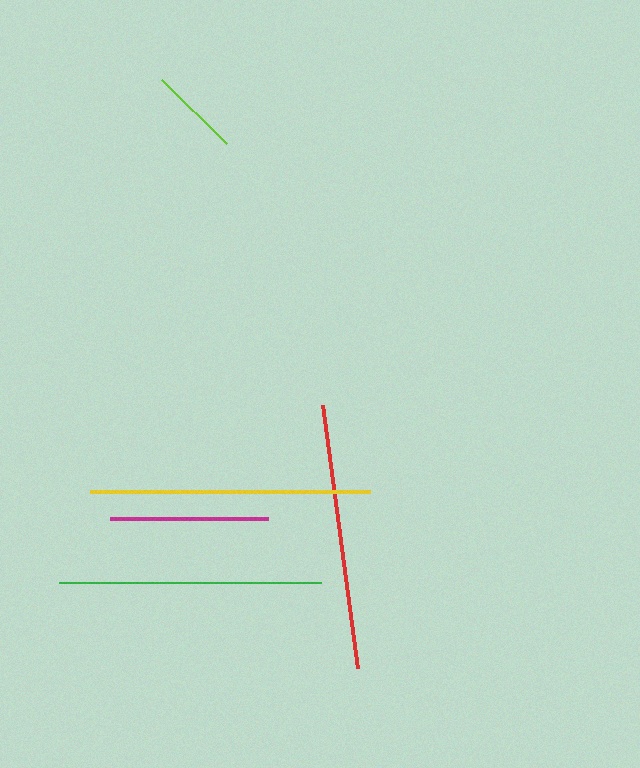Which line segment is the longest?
The yellow line is the longest at approximately 280 pixels.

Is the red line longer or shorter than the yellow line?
The yellow line is longer than the red line.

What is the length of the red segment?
The red segment is approximately 266 pixels long.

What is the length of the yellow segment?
The yellow segment is approximately 280 pixels long.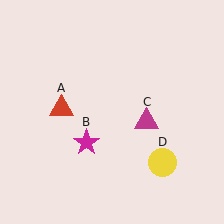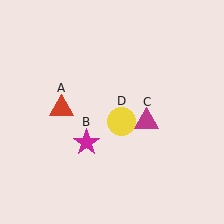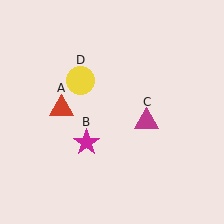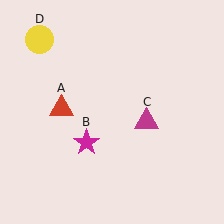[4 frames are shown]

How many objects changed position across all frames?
1 object changed position: yellow circle (object D).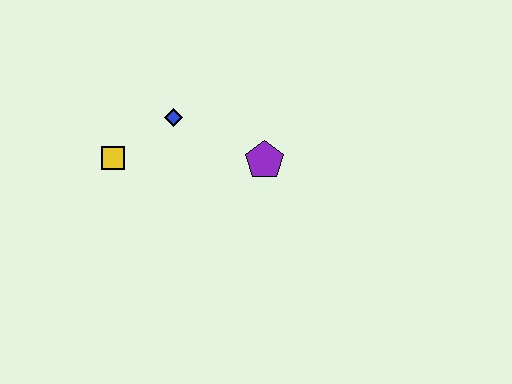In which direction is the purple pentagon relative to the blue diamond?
The purple pentagon is to the right of the blue diamond.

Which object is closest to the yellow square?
The blue diamond is closest to the yellow square.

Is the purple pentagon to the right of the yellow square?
Yes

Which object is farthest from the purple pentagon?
The yellow square is farthest from the purple pentagon.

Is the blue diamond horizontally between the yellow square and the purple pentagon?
Yes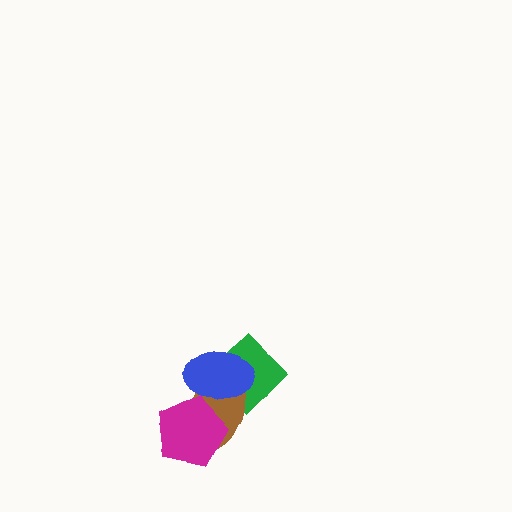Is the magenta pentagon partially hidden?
No, no other shape covers it.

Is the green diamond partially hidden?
Yes, it is partially covered by another shape.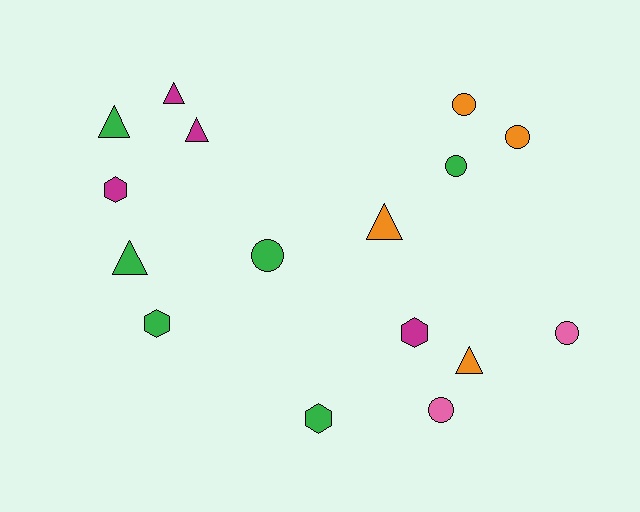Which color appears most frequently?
Green, with 6 objects.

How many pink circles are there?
There are 2 pink circles.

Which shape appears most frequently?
Circle, with 6 objects.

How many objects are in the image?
There are 16 objects.